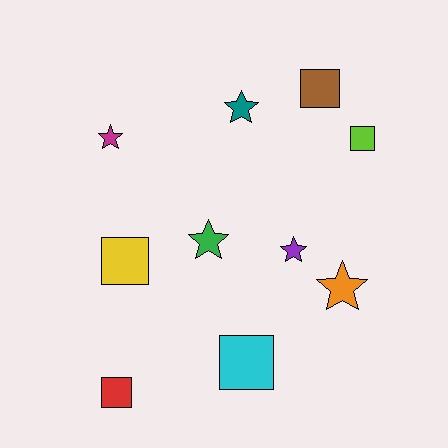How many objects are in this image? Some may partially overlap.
There are 10 objects.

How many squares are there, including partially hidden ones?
There are 5 squares.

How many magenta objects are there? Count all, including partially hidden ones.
There is 1 magenta object.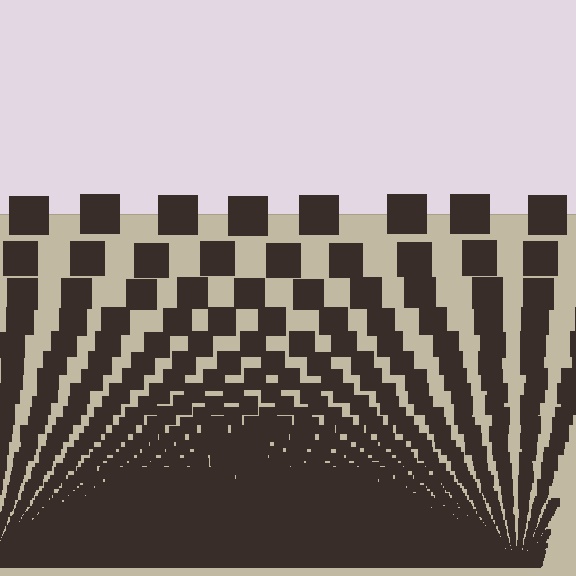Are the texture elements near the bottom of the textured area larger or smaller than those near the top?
Smaller. The gradient is inverted — elements near the bottom are smaller and denser.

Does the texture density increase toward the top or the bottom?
Density increases toward the bottom.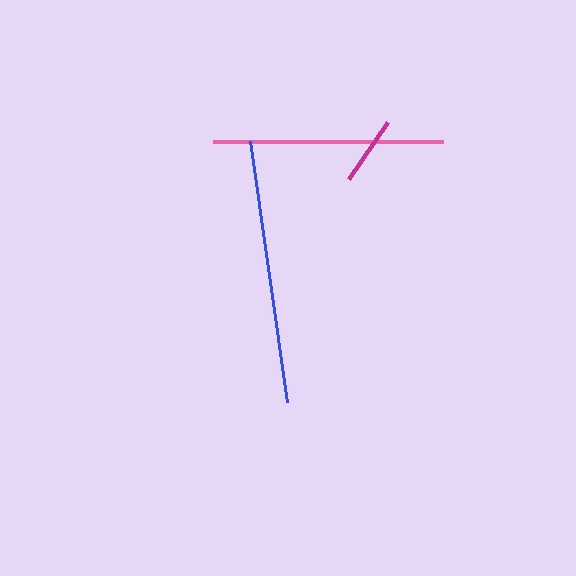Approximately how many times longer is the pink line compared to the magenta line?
The pink line is approximately 3.4 times the length of the magenta line.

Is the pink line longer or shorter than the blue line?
The blue line is longer than the pink line.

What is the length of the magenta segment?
The magenta segment is approximately 68 pixels long.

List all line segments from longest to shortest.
From longest to shortest: blue, pink, magenta.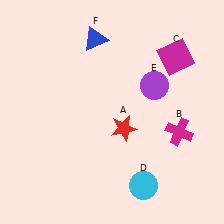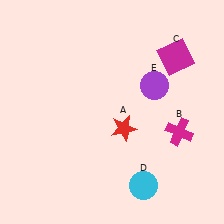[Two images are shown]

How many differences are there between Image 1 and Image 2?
There is 1 difference between the two images.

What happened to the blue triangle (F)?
The blue triangle (F) was removed in Image 2. It was in the top-left area of Image 1.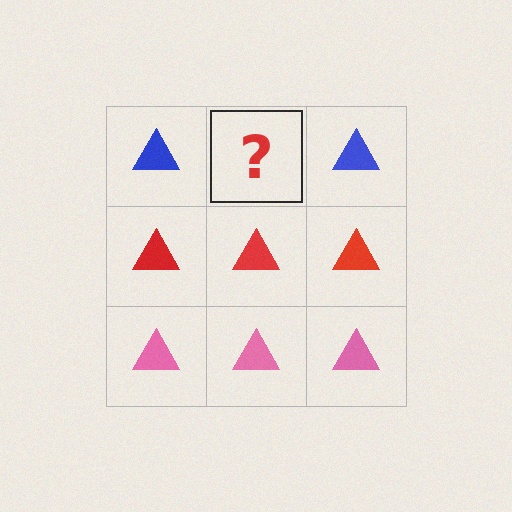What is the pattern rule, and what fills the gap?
The rule is that each row has a consistent color. The gap should be filled with a blue triangle.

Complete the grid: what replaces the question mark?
The question mark should be replaced with a blue triangle.